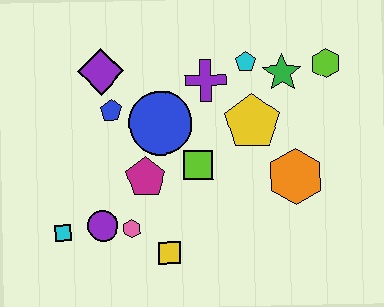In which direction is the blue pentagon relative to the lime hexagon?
The blue pentagon is to the left of the lime hexagon.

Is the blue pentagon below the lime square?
No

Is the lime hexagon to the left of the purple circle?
No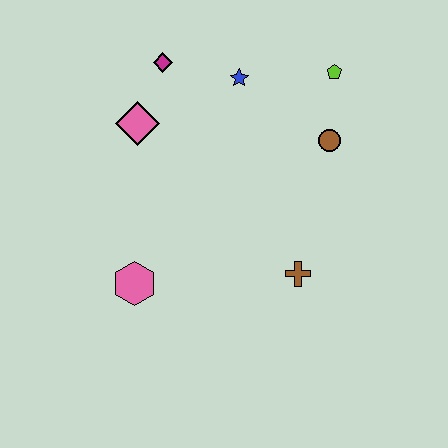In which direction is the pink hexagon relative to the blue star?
The pink hexagon is below the blue star.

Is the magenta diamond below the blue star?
No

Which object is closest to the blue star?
The magenta diamond is closest to the blue star.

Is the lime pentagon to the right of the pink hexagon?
Yes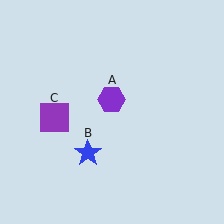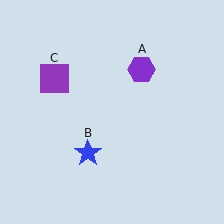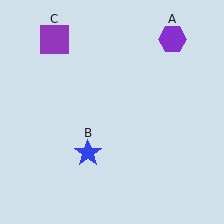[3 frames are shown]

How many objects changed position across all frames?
2 objects changed position: purple hexagon (object A), purple square (object C).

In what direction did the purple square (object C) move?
The purple square (object C) moved up.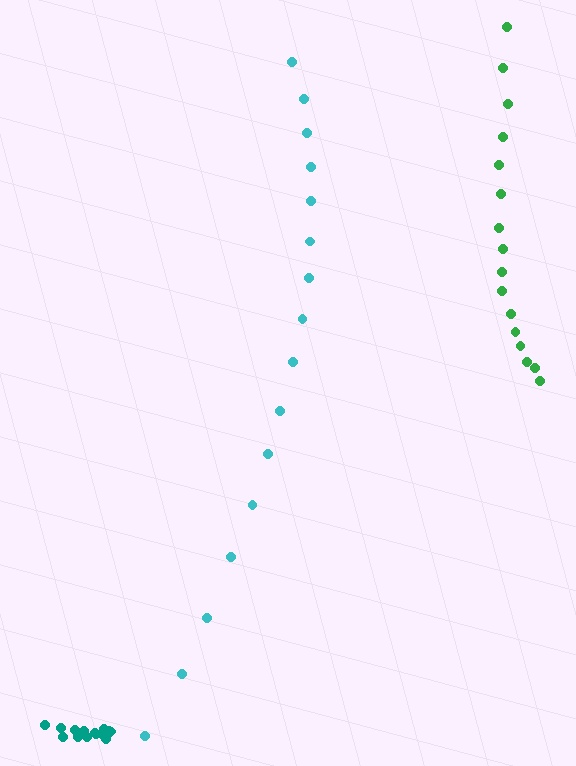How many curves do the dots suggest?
There are 3 distinct paths.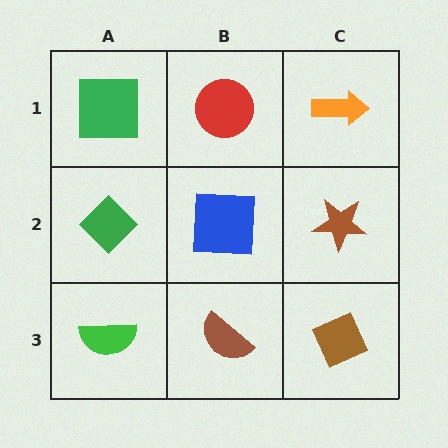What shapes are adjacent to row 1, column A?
A green diamond (row 2, column A), a red circle (row 1, column B).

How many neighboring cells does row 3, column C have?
2.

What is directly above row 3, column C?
A brown star.